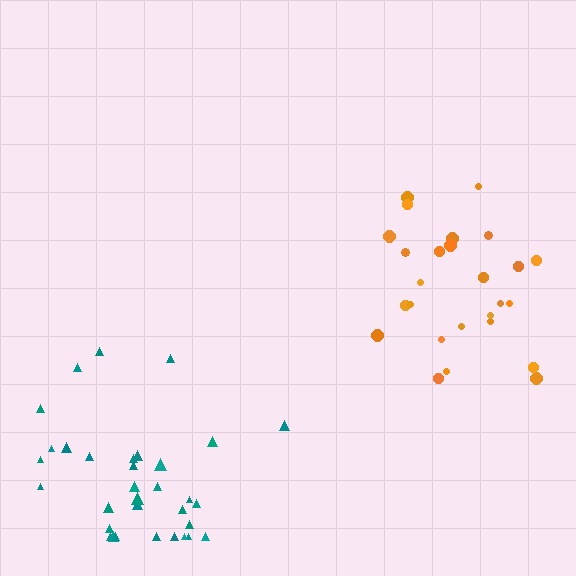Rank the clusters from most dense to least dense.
orange, teal.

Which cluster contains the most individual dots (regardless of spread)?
Teal (33).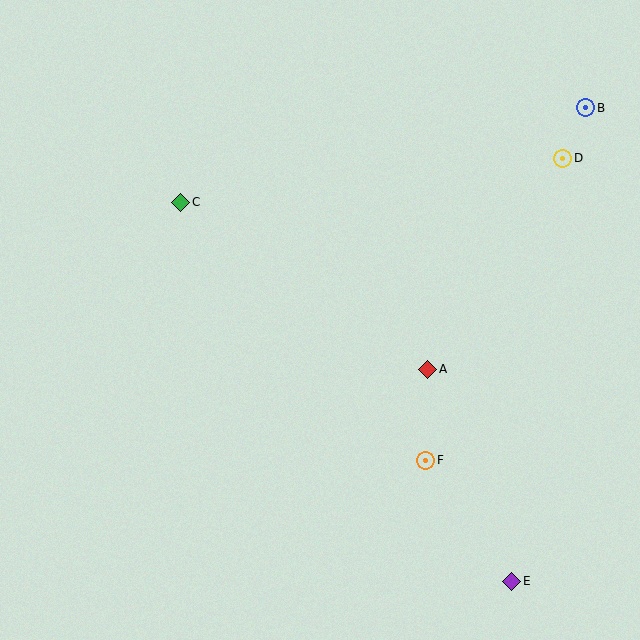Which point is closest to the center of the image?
Point A at (428, 369) is closest to the center.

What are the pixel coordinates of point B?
Point B is at (586, 108).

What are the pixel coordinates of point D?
Point D is at (563, 158).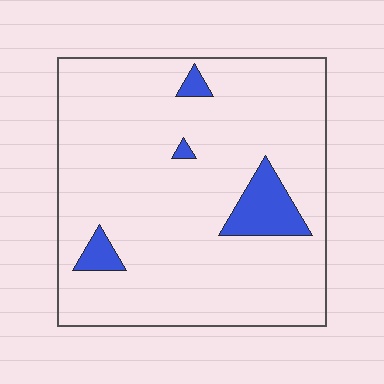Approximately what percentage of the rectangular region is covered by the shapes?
Approximately 10%.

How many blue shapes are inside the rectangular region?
4.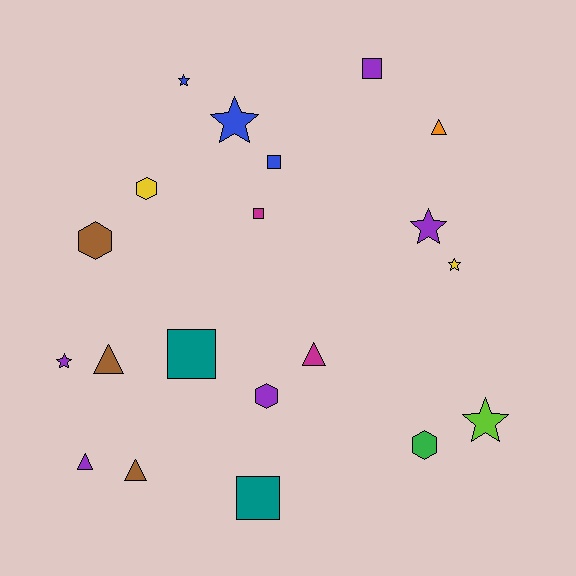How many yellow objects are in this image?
There are 2 yellow objects.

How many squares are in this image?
There are 5 squares.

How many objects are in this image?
There are 20 objects.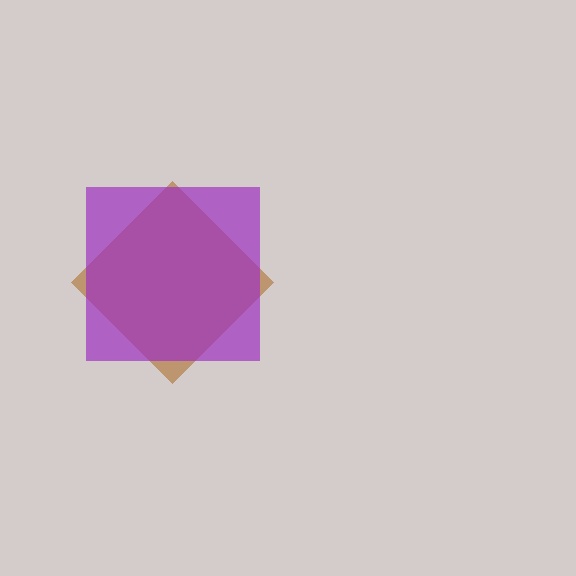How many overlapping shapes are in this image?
There are 2 overlapping shapes in the image.